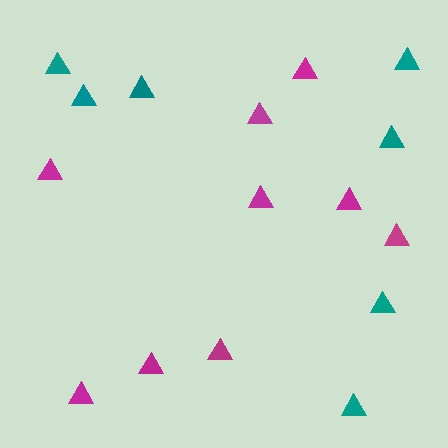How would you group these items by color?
There are 2 groups: one group of teal triangles (7) and one group of magenta triangles (9).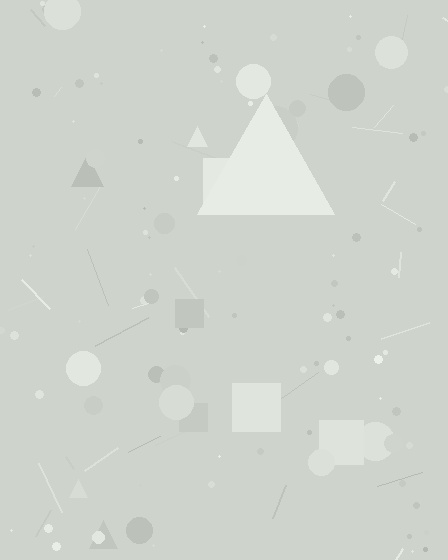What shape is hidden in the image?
A triangle is hidden in the image.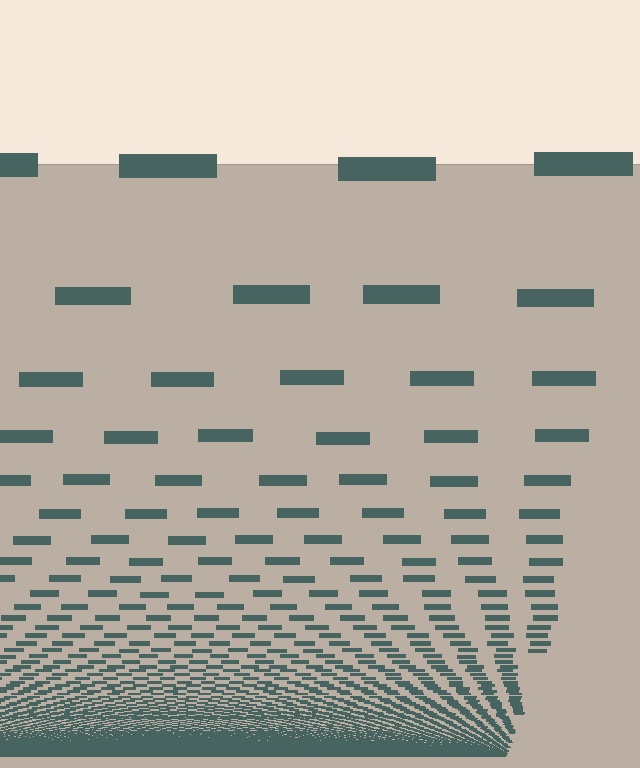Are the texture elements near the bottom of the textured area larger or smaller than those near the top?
Smaller. The gradient is inverted — elements near the bottom are smaller and denser.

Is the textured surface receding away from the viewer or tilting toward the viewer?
The surface appears to tilt toward the viewer. Texture elements get larger and sparser toward the top.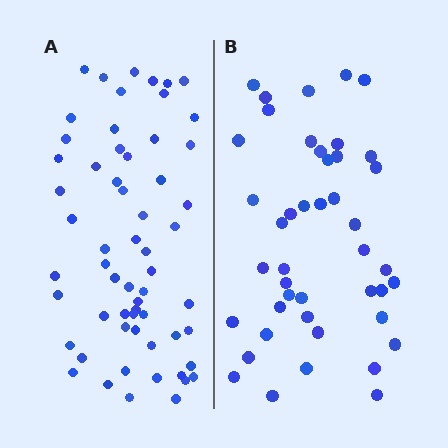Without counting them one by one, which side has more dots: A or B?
Region A (the left region) has more dots.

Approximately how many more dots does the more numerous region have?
Region A has approximately 15 more dots than region B.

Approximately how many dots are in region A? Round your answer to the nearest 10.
About 60 dots.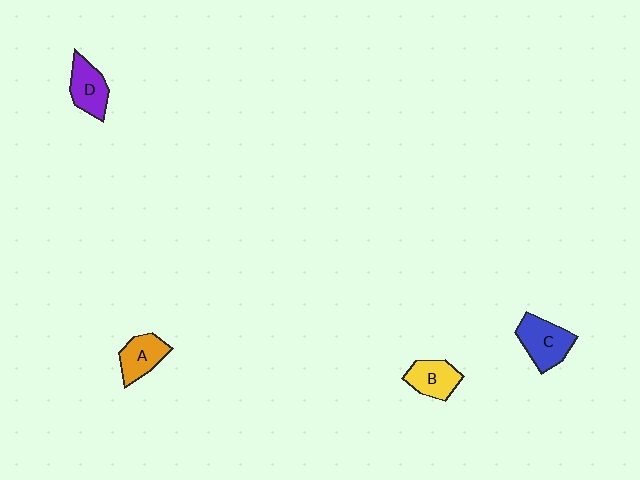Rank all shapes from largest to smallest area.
From largest to smallest: C (blue), D (purple), B (yellow), A (orange).